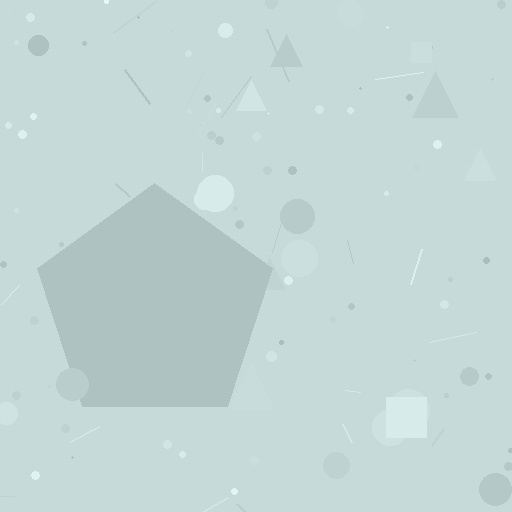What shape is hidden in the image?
A pentagon is hidden in the image.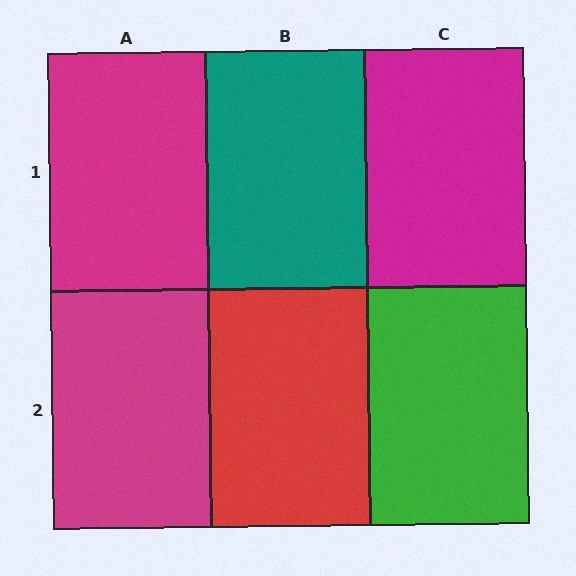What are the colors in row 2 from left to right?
Magenta, red, green.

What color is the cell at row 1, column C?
Magenta.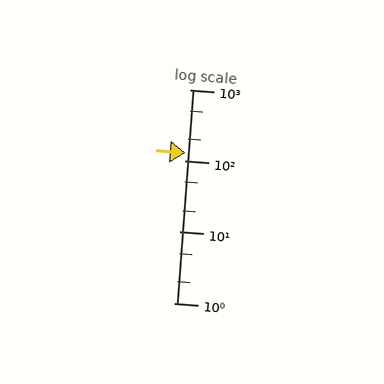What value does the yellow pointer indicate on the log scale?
The pointer indicates approximately 130.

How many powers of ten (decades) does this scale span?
The scale spans 3 decades, from 1 to 1000.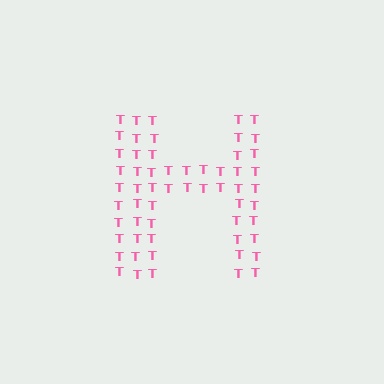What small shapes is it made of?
It is made of small letter T's.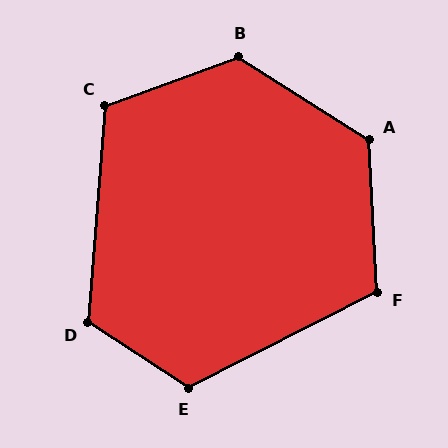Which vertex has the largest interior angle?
B, at approximately 127 degrees.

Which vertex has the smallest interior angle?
F, at approximately 114 degrees.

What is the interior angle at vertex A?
Approximately 125 degrees (obtuse).